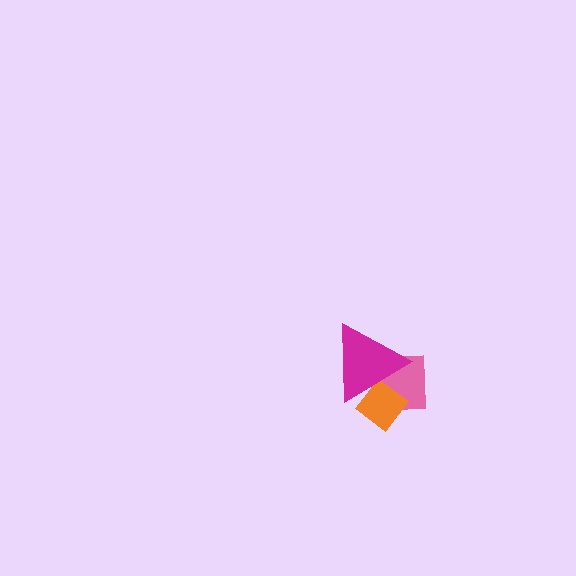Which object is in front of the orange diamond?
The magenta triangle is in front of the orange diamond.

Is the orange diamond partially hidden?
Yes, it is partially covered by another shape.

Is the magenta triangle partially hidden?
No, no other shape covers it.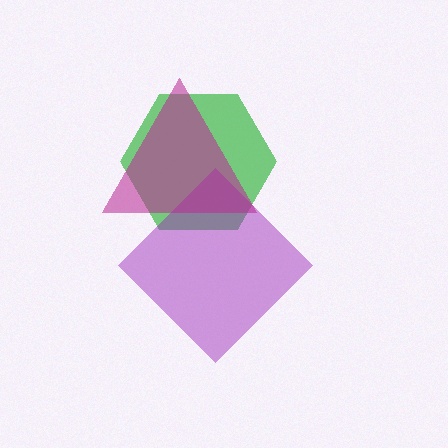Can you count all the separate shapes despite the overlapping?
Yes, there are 3 separate shapes.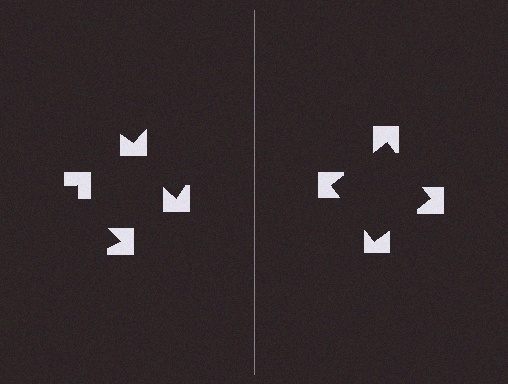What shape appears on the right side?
An illusory square.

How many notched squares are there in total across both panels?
8 — 4 on each side.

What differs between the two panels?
The notched squares are positioned identically on both sides; only the wedge orientations differ. On the right they align to a square; on the left they are misaligned.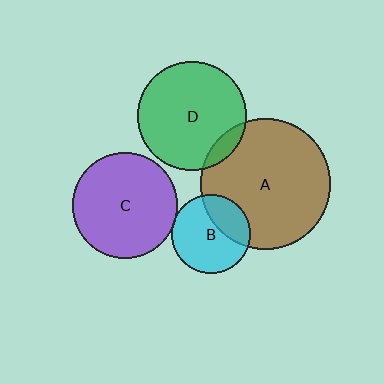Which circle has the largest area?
Circle A (brown).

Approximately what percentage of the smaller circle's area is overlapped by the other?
Approximately 10%.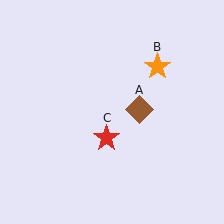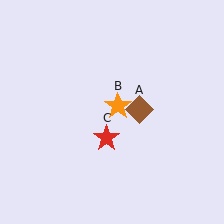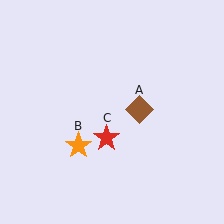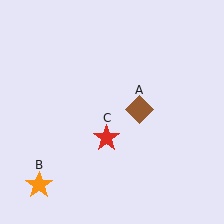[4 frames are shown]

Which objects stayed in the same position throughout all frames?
Brown diamond (object A) and red star (object C) remained stationary.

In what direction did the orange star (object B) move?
The orange star (object B) moved down and to the left.